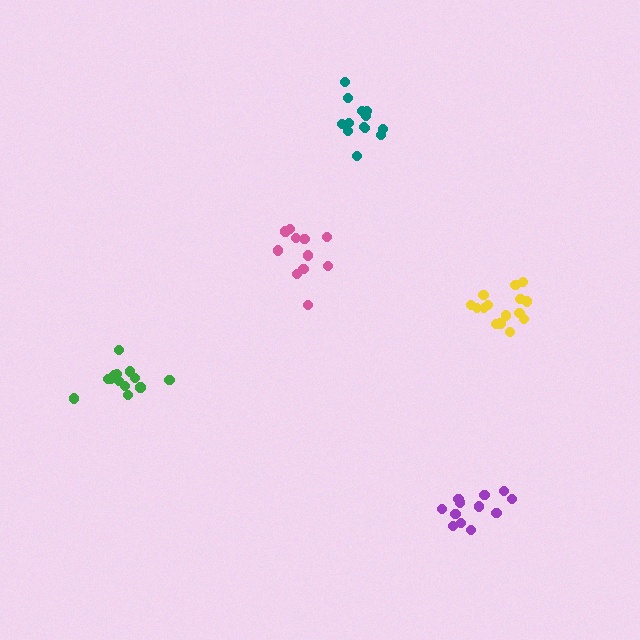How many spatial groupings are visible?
There are 5 spatial groupings.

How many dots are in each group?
Group 1: 11 dots, Group 2: 12 dots, Group 3: 13 dots, Group 4: 13 dots, Group 5: 15 dots (64 total).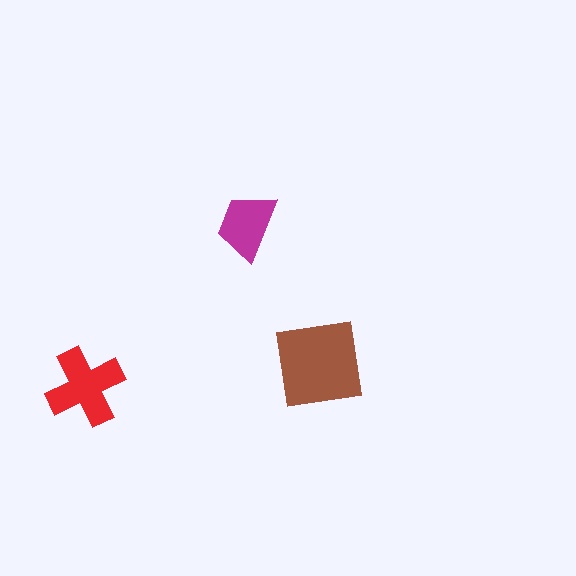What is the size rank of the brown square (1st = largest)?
1st.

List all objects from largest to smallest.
The brown square, the red cross, the magenta trapezoid.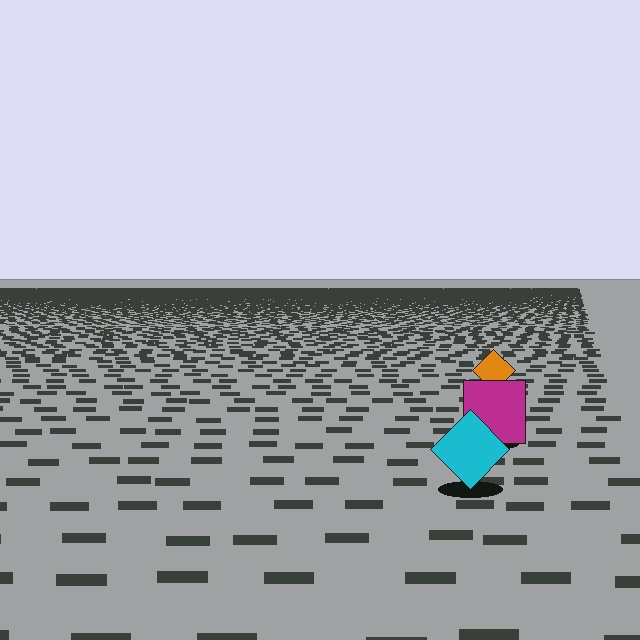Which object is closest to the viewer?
The cyan diamond is closest. The texture marks near it are larger and more spread out.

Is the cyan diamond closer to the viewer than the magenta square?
Yes. The cyan diamond is closer — you can tell from the texture gradient: the ground texture is coarser near it.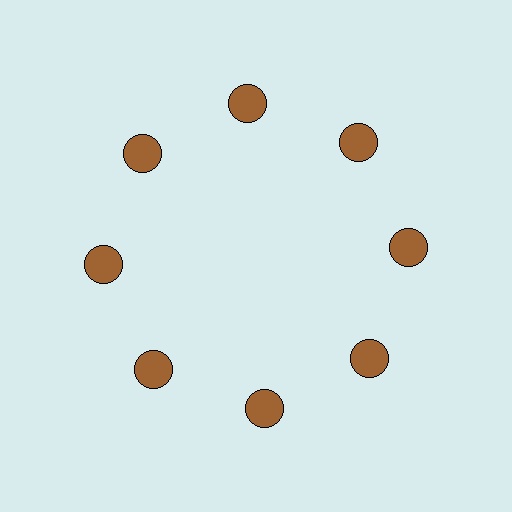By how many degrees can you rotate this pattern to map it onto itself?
The pattern maps onto itself every 45 degrees of rotation.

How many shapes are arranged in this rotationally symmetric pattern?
There are 8 shapes, arranged in 8 groups of 1.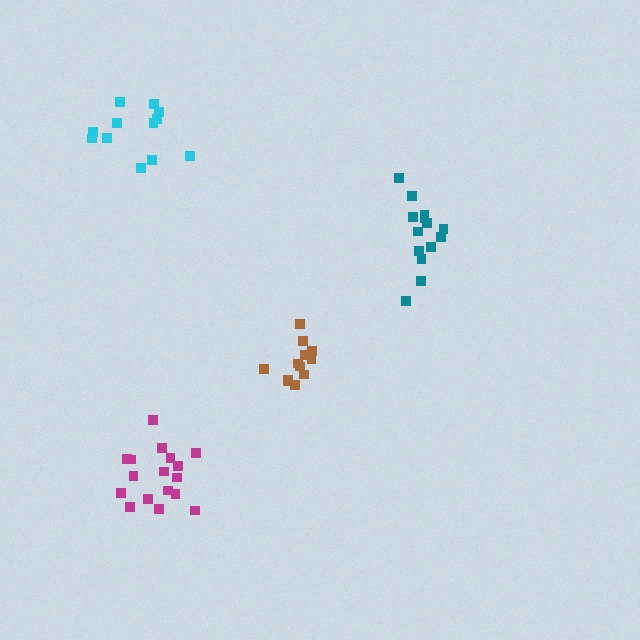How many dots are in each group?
Group 1: 14 dots, Group 2: 17 dots, Group 3: 12 dots, Group 4: 12 dots (55 total).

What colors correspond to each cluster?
The clusters are colored: teal, magenta, cyan, brown.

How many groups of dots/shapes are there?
There are 4 groups.